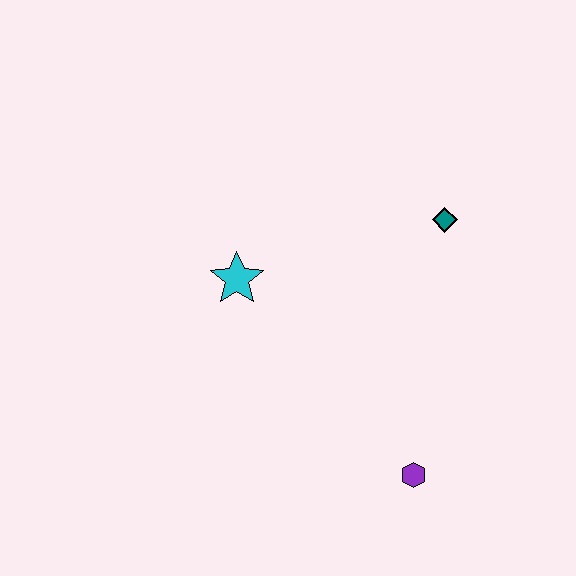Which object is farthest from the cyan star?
The purple hexagon is farthest from the cyan star.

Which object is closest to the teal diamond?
The cyan star is closest to the teal diamond.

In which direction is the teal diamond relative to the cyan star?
The teal diamond is to the right of the cyan star.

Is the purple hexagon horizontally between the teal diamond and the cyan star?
Yes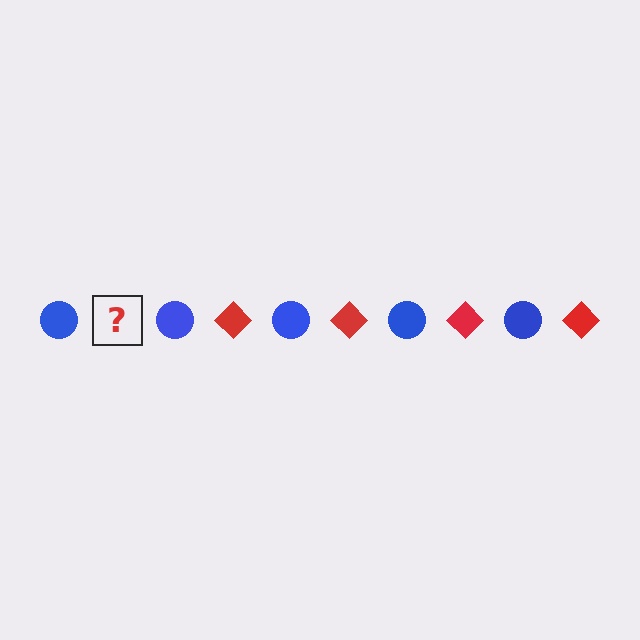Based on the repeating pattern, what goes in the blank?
The blank should be a red diamond.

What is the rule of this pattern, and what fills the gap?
The rule is that the pattern alternates between blue circle and red diamond. The gap should be filled with a red diamond.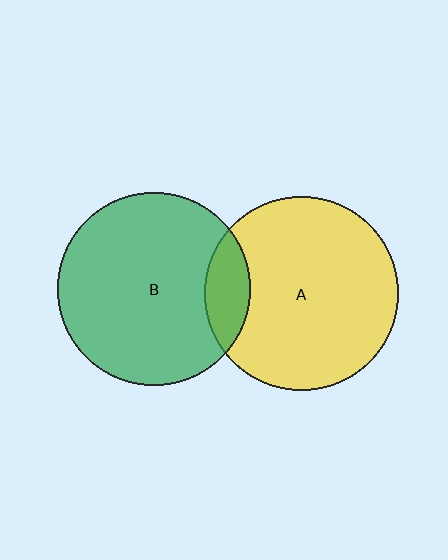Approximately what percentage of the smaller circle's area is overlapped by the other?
Approximately 15%.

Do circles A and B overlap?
Yes.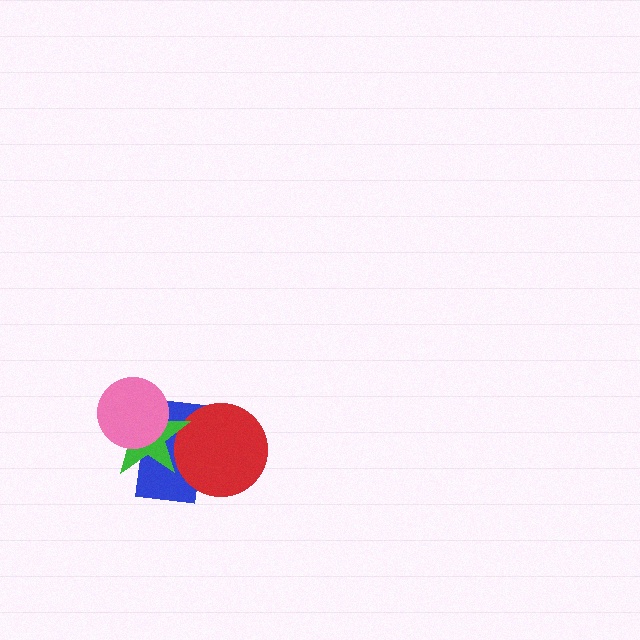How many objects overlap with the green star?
3 objects overlap with the green star.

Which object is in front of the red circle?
The green star is in front of the red circle.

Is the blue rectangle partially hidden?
Yes, it is partially covered by another shape.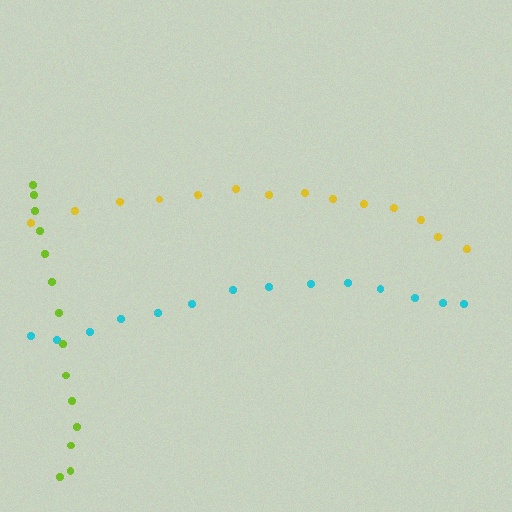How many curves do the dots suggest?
There are 3 distinct paths.